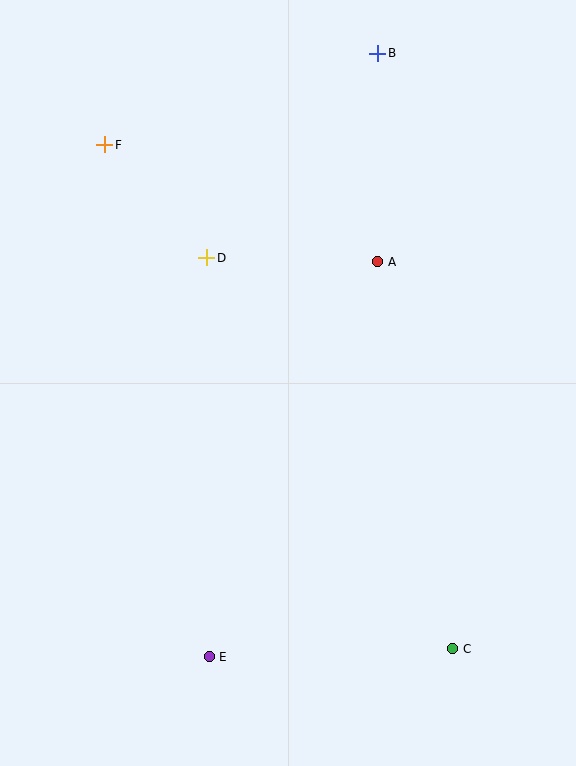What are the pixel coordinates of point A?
Point A is at (378, 262).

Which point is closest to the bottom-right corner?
Point C is closest to the bottom-right corner.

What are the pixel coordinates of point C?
Point C is at (453, 649).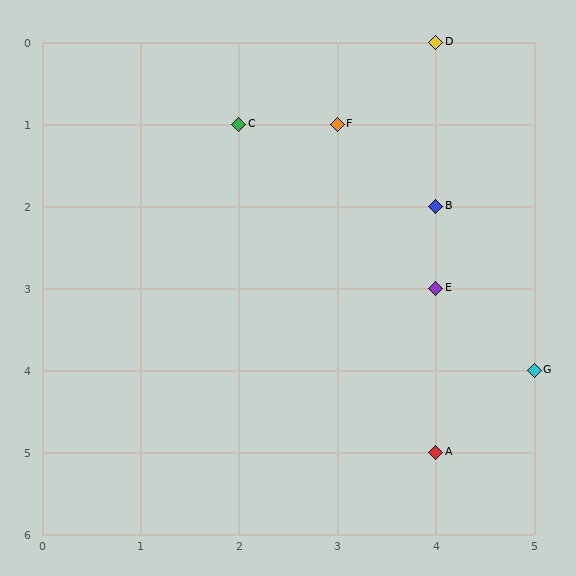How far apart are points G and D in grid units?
Points G and D are 1 column and 4 rows apart (about 4.1 grid units diagonally).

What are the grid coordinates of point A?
Point A is at grid coordinates (4, 5).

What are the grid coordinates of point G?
Point G is at grid coordinates (5, 4).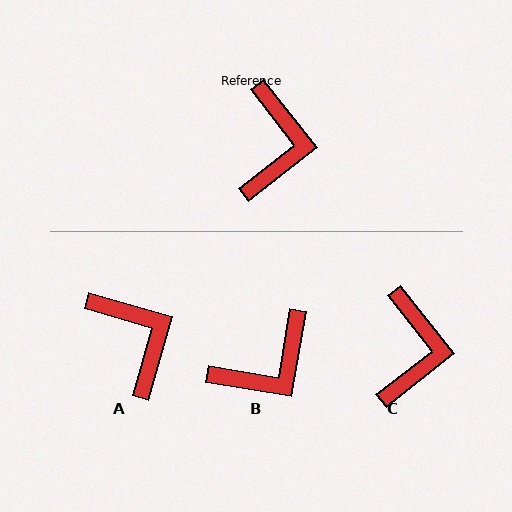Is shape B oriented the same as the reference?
No, it is off by about 48 degrees.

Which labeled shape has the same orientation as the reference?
C.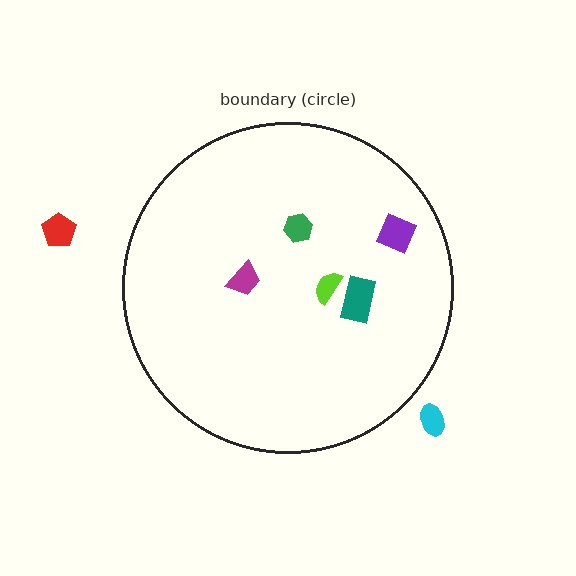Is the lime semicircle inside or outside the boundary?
Inside.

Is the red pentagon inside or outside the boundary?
Outside.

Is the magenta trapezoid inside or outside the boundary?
Inside.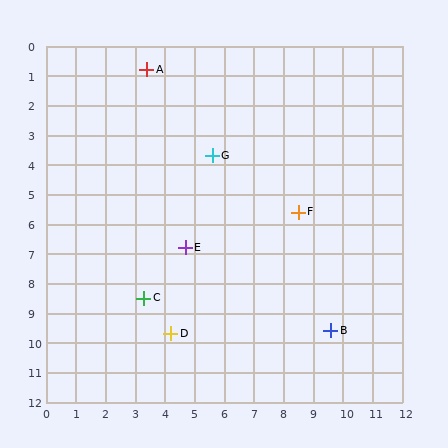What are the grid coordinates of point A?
Point A is at approximately (3.4, 0.8).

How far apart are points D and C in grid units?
Points D and C are about 1.5 grid units apart.